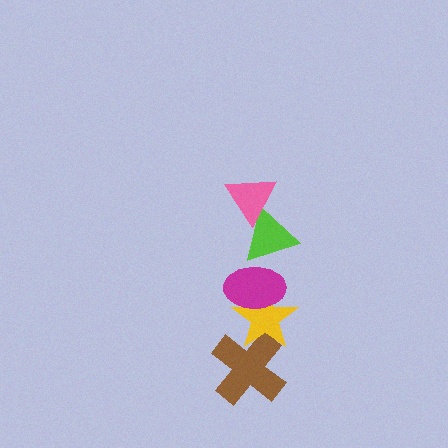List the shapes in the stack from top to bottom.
From top to bottom: the pink triangle, the lime triangle, the magenta ellipse, the yellow star, the brown cross.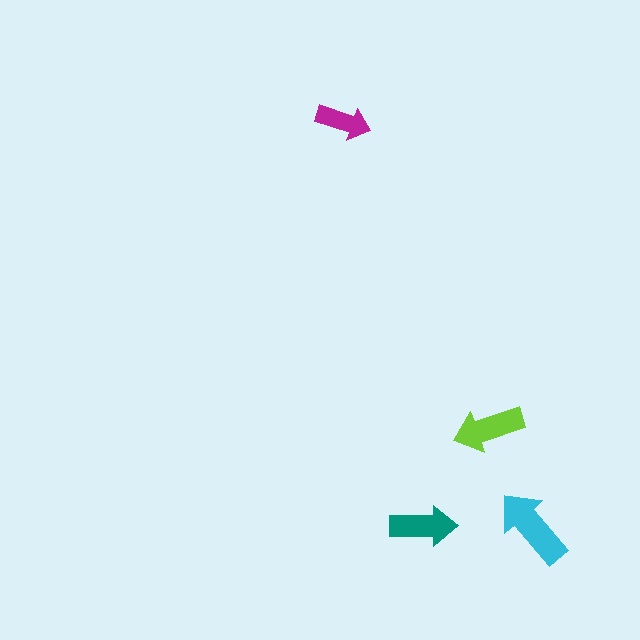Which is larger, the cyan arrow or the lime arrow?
The cyan one.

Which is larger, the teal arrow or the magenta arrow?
The teal one.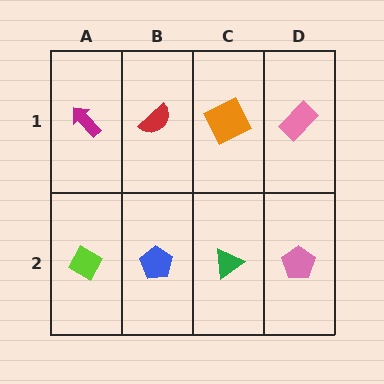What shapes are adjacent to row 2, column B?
A red semicircle (row 1, column B), a lime diamond (row 2, column A), a green triangle (row 2, column C).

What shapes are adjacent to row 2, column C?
An orange square (row 1, column C), a blue pentagon (row 2, column B), a pink pentagon (row 2, column D).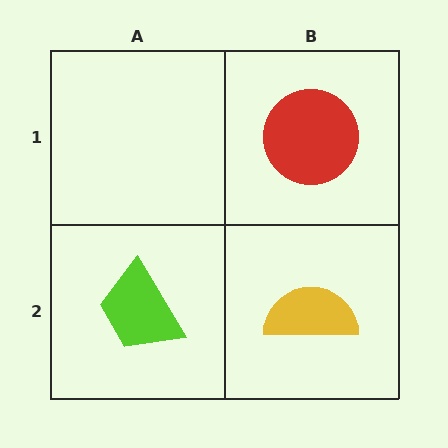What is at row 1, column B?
A red circle.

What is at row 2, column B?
A yellow semicircle.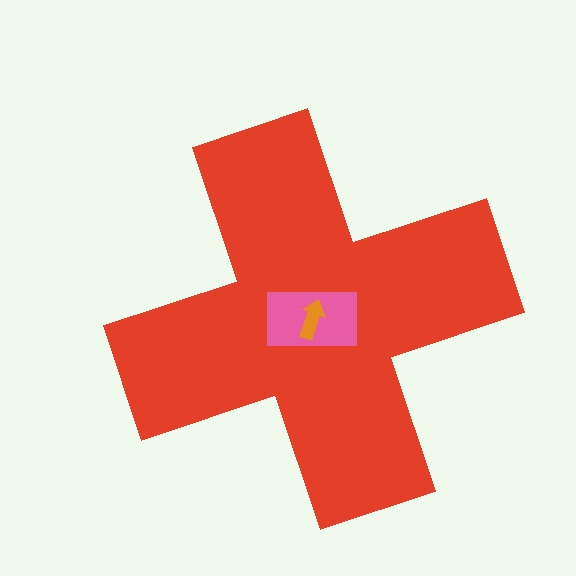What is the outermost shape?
The red cross.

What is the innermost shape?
The orange arrow.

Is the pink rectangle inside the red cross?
Yes.